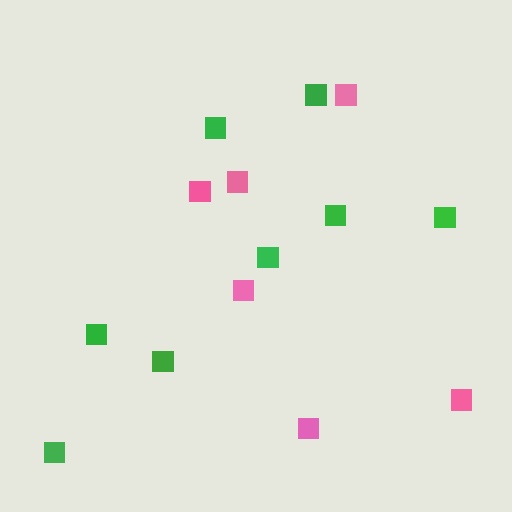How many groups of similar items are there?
There are 2 groups: one group of pink squares (6) and one group of green squares (8).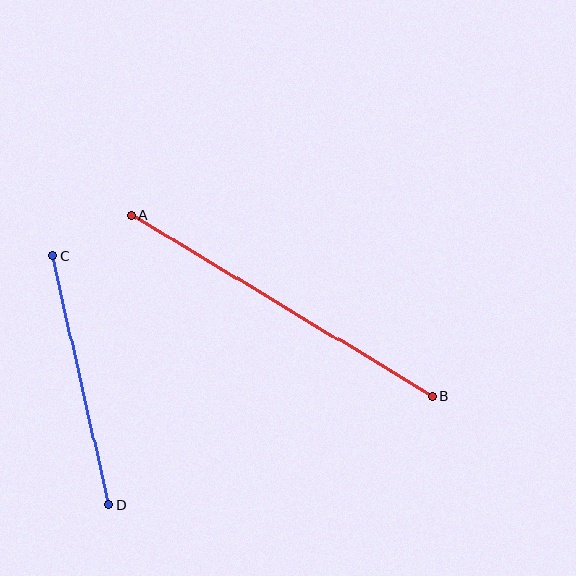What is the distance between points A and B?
The distance is approximately 352 pixels.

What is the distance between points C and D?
The distance is approximately 255 pixels.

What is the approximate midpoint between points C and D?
The midpoint is at approximately (81, 380) pixels.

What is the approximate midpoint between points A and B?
The midpoint is at approximately (282, 306) pixels.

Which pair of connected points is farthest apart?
Points A and B are farthest apart.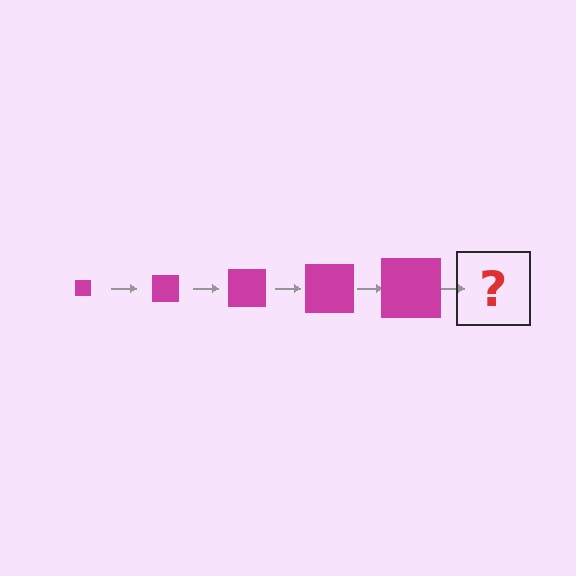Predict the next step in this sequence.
The next step is a magenta square, larger than the previous one.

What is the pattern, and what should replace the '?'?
The pattern is that the square gets progressively larger each step. The '?' should be a magenta square, larger than the previous one.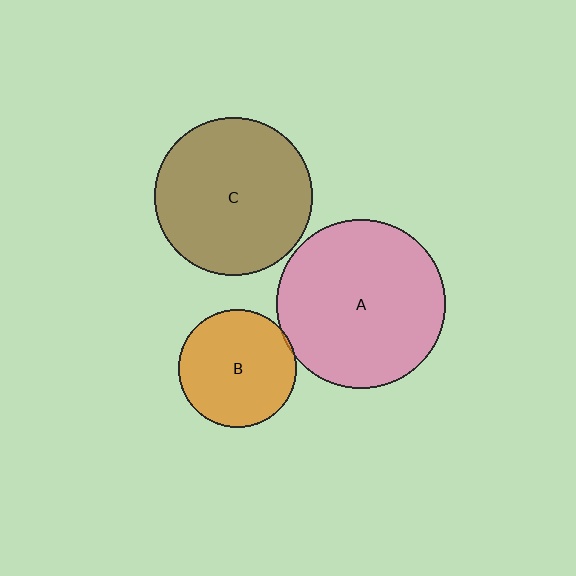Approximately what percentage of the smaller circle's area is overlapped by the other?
Approximately 5%.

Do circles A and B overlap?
Yes.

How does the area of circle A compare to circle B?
Approximately 2.1 times.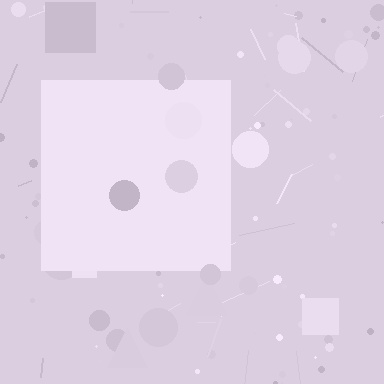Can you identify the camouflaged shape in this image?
The camouflaged shape is a square.